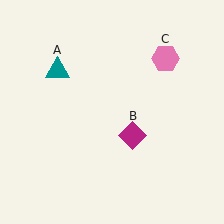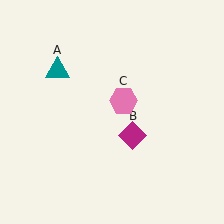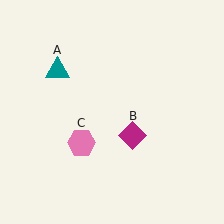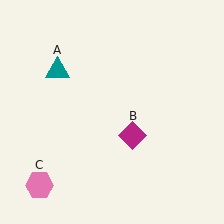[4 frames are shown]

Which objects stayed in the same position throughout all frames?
Teal triangle (object A) and magenta diamond (object B) remained stationary.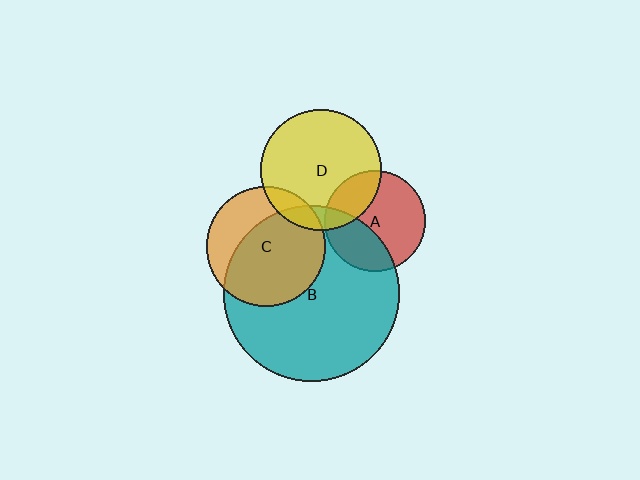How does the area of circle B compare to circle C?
Approximately 2.2 times.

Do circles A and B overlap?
Yes.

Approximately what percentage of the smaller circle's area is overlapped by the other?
Approximately 35%.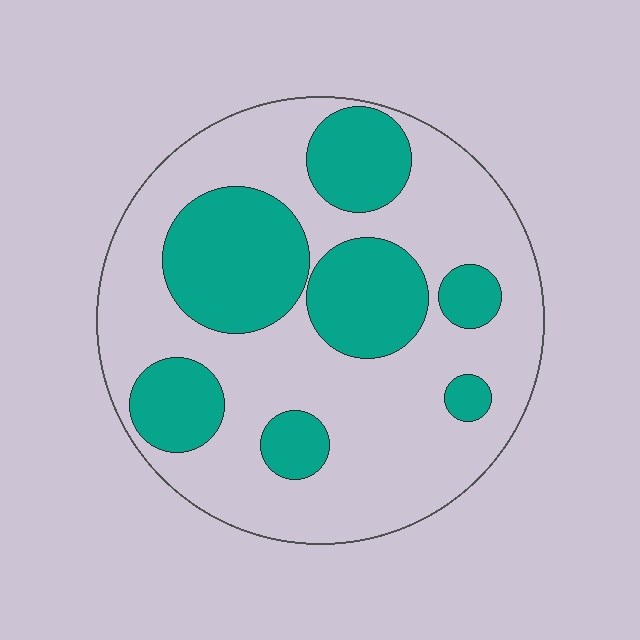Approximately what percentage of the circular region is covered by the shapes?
Approximately 35%.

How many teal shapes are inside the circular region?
7.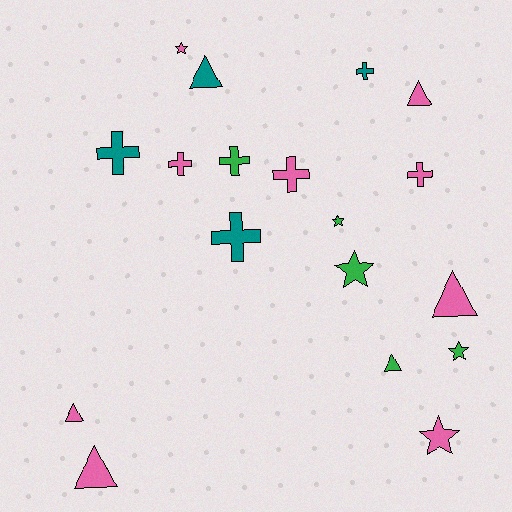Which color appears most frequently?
Pink, with 9 objects.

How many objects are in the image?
There are 18 objects.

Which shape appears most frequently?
Cross, with 7 objects.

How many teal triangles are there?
There is 1 teal triangle.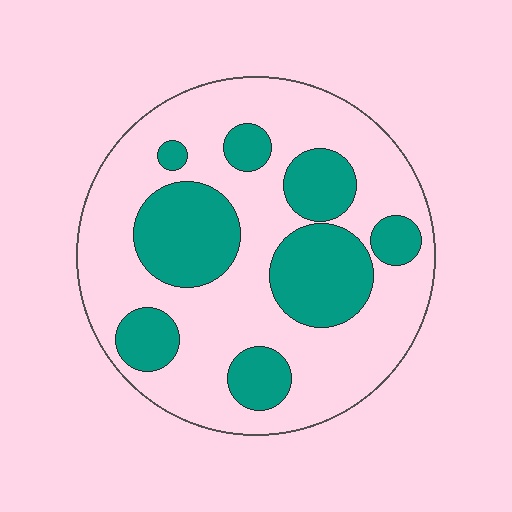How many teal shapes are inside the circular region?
8.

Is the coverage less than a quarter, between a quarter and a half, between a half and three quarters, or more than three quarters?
Between a quarter and a half.